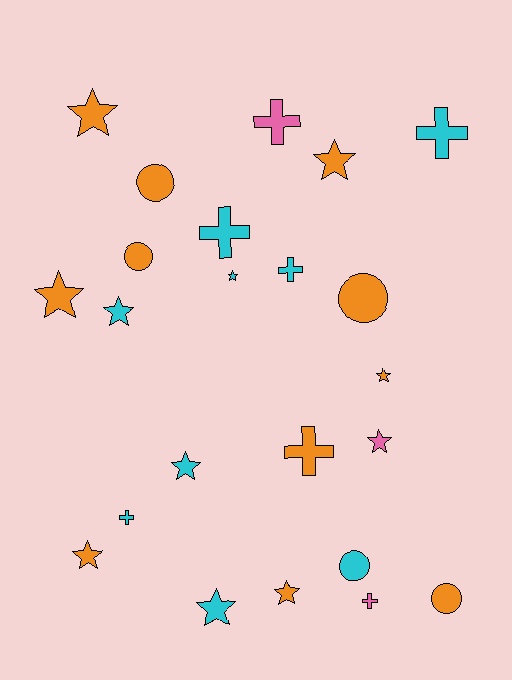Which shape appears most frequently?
Star, with 11 objects.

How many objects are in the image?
There are 23 objects.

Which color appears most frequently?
Orange, with 11 objects.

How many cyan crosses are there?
There are 4 cyan crosses.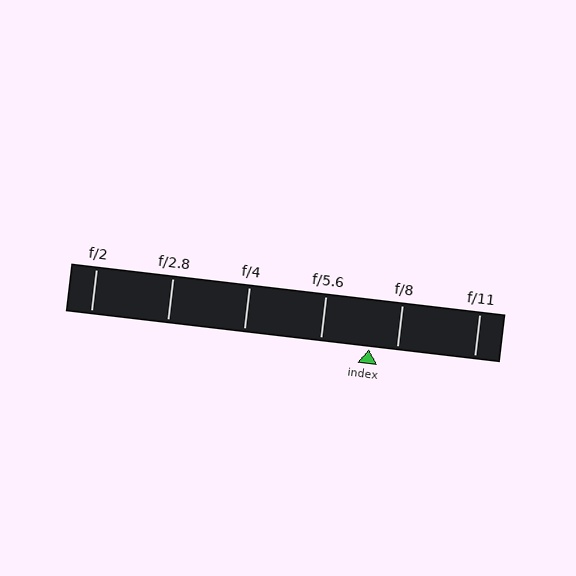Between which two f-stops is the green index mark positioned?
The index mark is between f/5.6 and f/8.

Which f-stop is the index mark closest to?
The index mark is closest to f/8.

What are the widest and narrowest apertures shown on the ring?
The widest aperture shown is f/2 and the narrowest is f/11.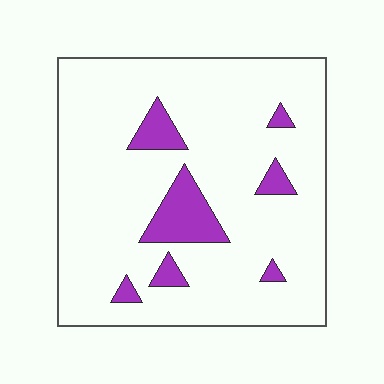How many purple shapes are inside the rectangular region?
7.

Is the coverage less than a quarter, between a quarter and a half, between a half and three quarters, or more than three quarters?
Less than a quarter.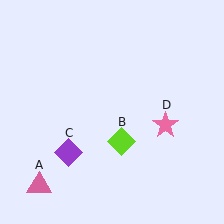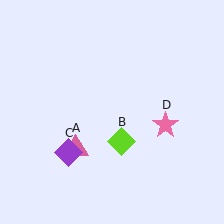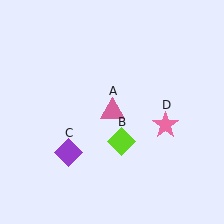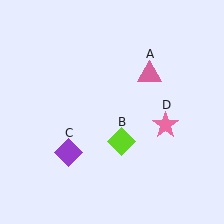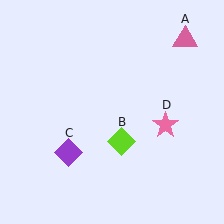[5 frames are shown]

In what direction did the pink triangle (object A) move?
The pink triangle (object A) moved up and to the right.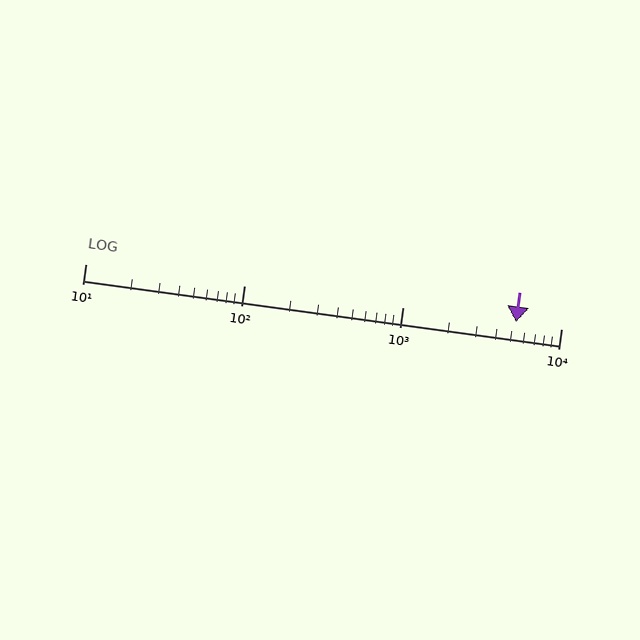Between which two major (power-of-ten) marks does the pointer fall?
The pointer is between 1000 and 10000.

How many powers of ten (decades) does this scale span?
The scale spans 3 decades, from 10 to 10000.